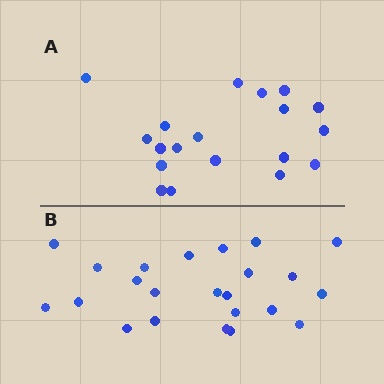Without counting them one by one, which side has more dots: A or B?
Region B (the bottom region) has more dots.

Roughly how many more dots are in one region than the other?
Region B has about 4 more dots than region A.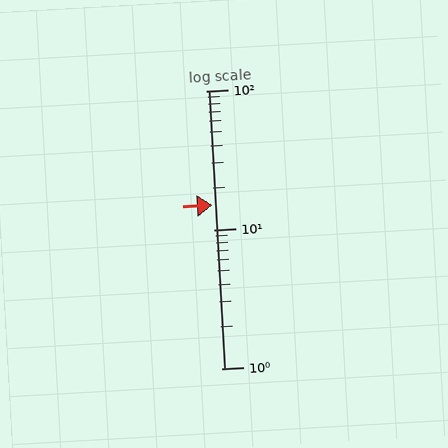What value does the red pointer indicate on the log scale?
The pointer indicates approximately 15.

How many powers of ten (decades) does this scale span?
The scale spans 2 decades, from 1 to 100.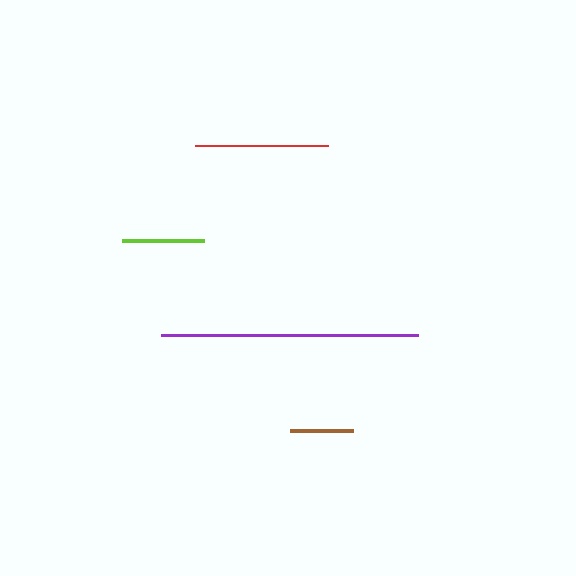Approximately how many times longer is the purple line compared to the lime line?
The purple line is approximately 3.2 times the length of the lime line.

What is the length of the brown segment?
The brown segment is approximately 64 pixels long.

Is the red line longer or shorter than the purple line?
The purple line is longer than the red line.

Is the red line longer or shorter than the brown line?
The red line is longer than the brown line.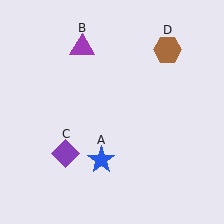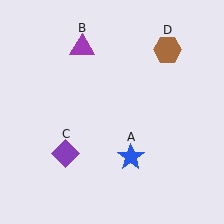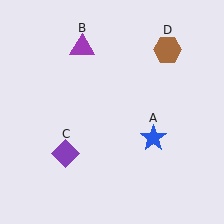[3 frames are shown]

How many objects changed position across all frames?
1 object changed position: blue star (object A).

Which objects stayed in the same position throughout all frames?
Purple triangle (object B) and purple diamond (object C) and brown hexagon (object D) remained stationary.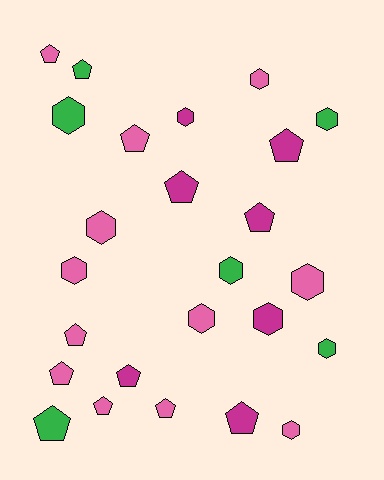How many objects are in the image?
There are 25 objects.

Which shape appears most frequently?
Pentagon, with 13 objects.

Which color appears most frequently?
Pink, with 12 objects.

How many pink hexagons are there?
There are 6 pink hexagons.